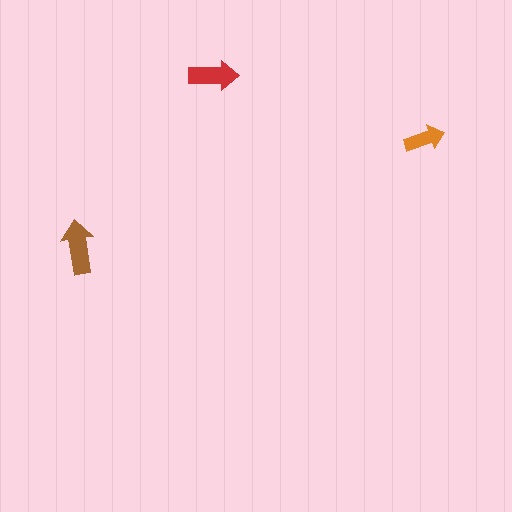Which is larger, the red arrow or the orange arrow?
The red one.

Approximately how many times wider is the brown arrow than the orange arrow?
About 1.5 times wider.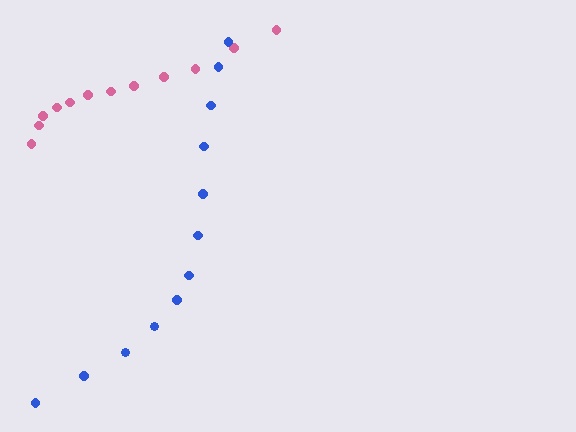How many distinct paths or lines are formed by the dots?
There are 2 distinct paths.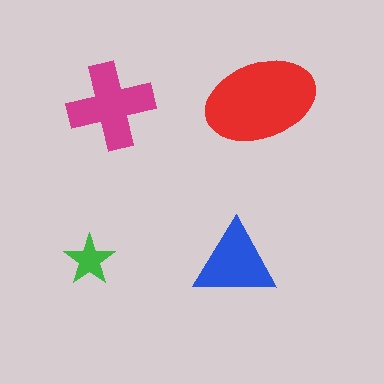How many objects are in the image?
There are 4 objects in the image.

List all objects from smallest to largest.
The green star, the blue triangle, the magenta cross, the red ellipse.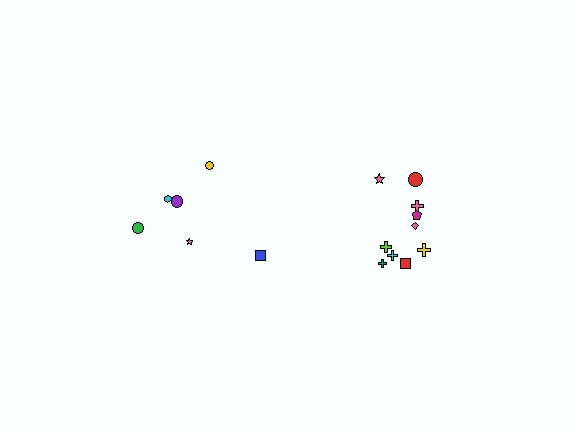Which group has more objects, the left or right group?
The right group.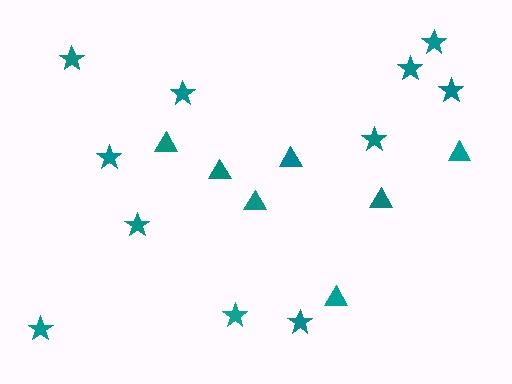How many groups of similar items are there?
There are 2 groups: one group of stars (11) and one group of triangles (7).